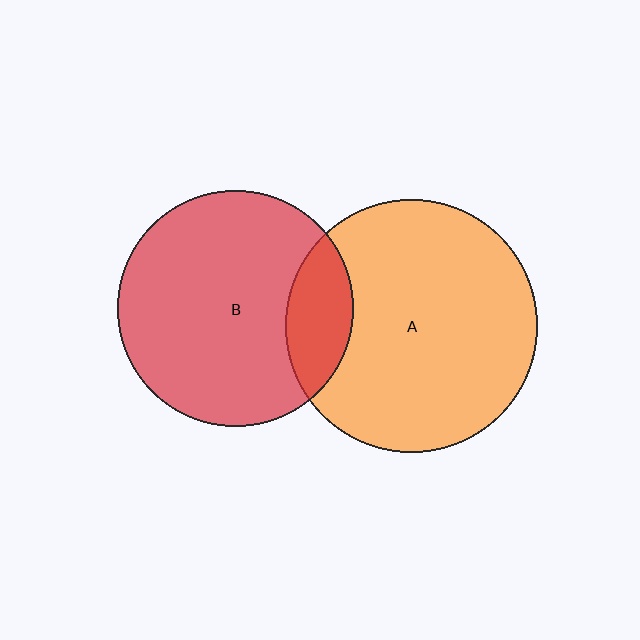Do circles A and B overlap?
Yes.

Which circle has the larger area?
Circle A (orange).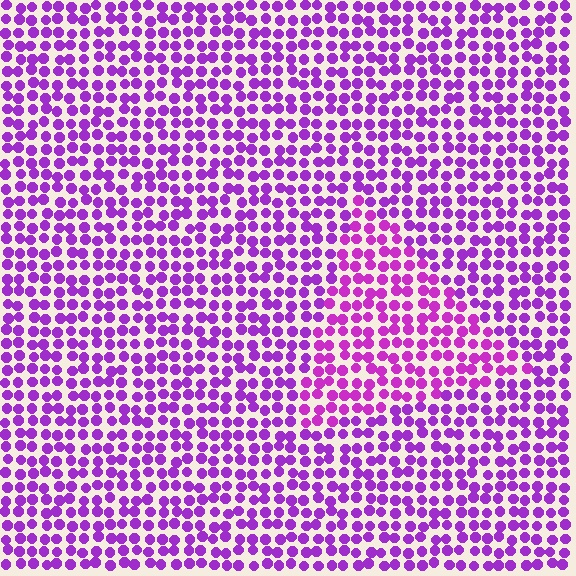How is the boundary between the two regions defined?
The boundary is defined purely by a slight shift in hue (about 18 degrees). Spacing, size, and orientation are identical on both sides.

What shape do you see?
I see a triangle.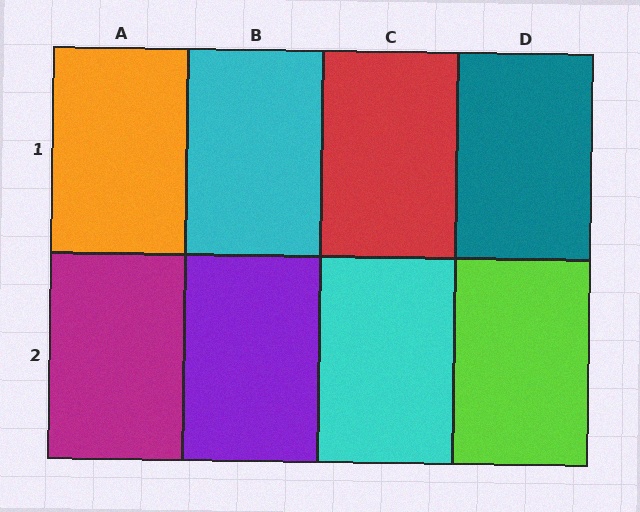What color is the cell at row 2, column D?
Lime.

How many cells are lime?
1 cell is lime.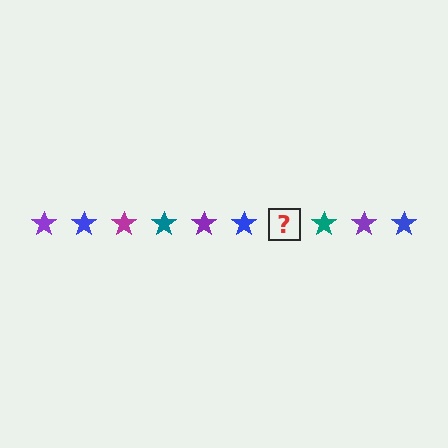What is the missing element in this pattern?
The missing element is a magenta star.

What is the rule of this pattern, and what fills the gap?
The rule is that the pattern cycles through purple, blue, magenta, teal stars. The gap should be filled with a magenta star.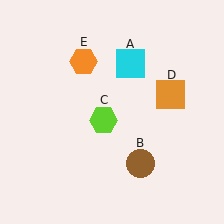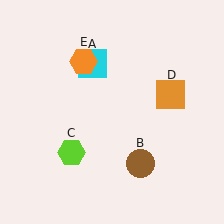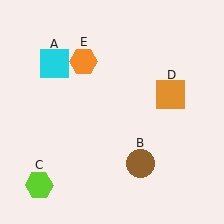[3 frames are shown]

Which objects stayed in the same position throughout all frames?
Brown circle (object B) and orange square (object D) and orange hexagon (object E) remained stationary.